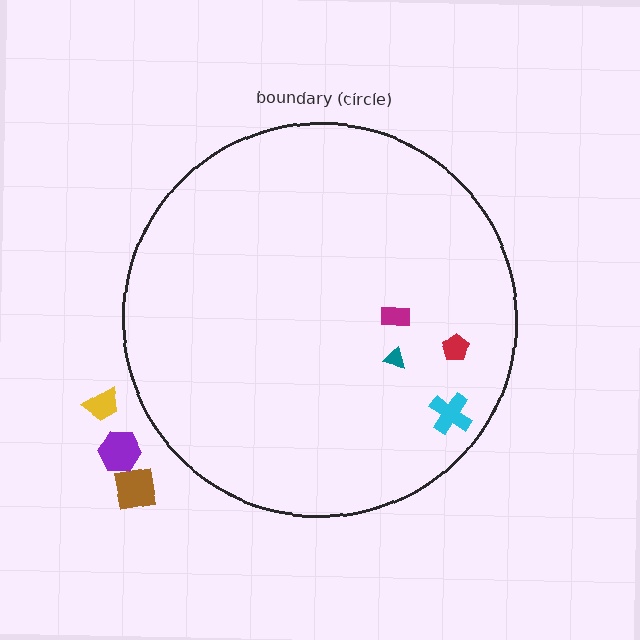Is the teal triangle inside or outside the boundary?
Inside.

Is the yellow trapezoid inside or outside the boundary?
Outside.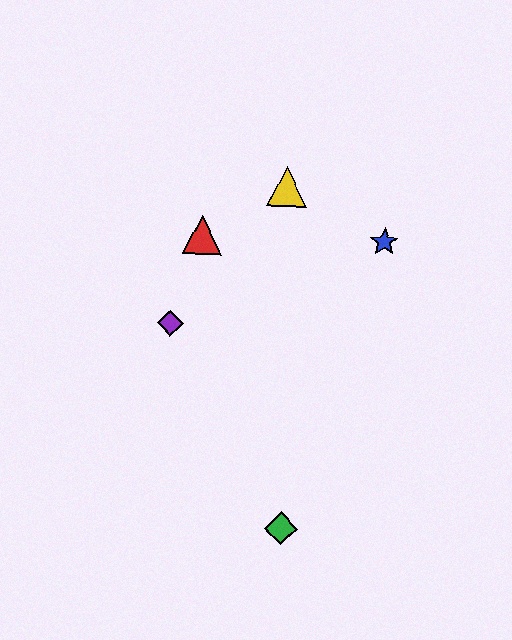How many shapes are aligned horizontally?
2 shapes (the red triangle, the blue star) are aligned horizontally.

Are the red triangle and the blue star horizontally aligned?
Yes, both are at y≈235.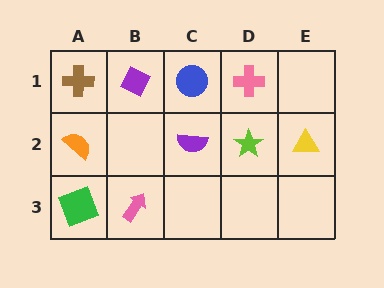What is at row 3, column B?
A pink arrow.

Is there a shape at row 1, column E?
No, that cell is empty.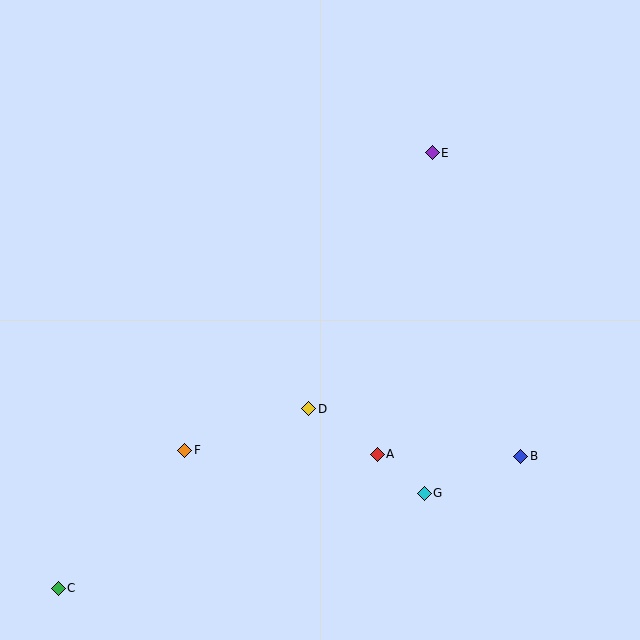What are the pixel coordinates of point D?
Point D is at (309, 409).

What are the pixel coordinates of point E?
Point E is at (432, 153).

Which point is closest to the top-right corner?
Point E is closest to the top-right corner.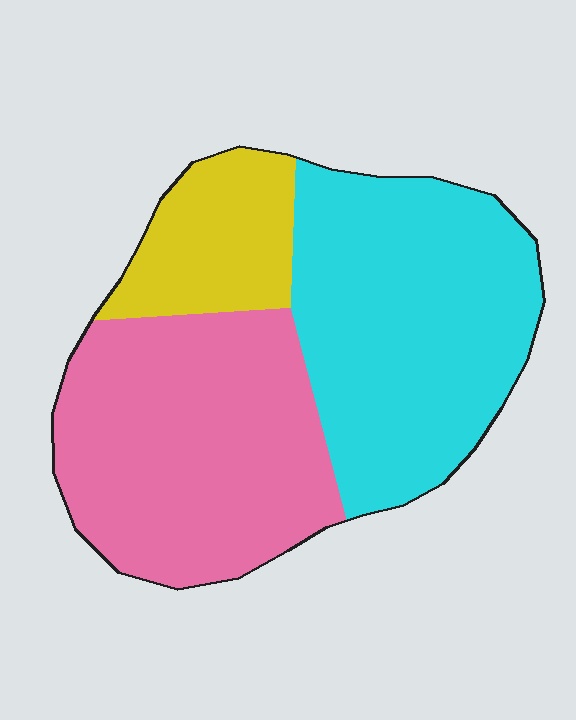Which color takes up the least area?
Yellow, at roughly 15%.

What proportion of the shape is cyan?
Cyan takes up about two fifths (2/5) of the shape.